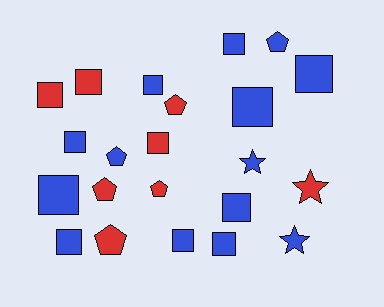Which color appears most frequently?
Blue, with 14 objects.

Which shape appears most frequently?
Square, with 13 objects.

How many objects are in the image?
There are 22 objects.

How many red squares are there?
There are 3 red squares.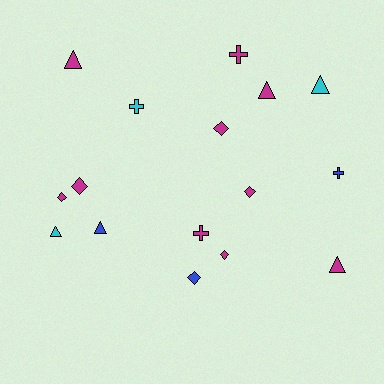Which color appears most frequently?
Magenta, with 10 objects.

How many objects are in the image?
There are 16 objects.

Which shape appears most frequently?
Triangle, with 6 objects.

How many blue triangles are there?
There is 1 blue triangle.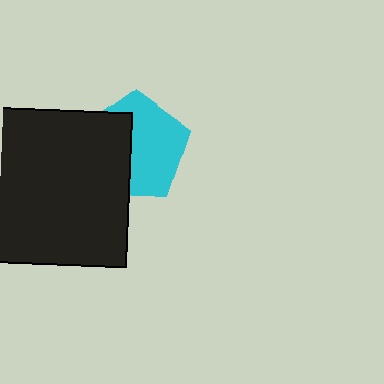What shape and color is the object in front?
The object in front is a black square.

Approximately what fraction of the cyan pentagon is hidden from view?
Roughly 42% of the cyan pentagon is hidden behind the black square.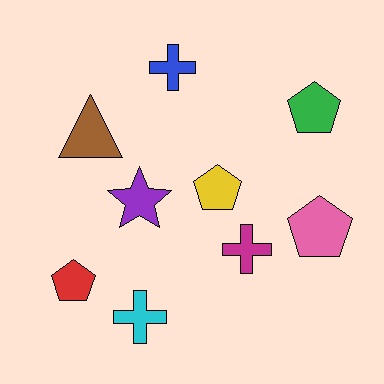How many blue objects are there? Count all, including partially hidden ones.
There is 1 blue object.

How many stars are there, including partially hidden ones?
There is 1 star.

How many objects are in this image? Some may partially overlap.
There are 9 objects.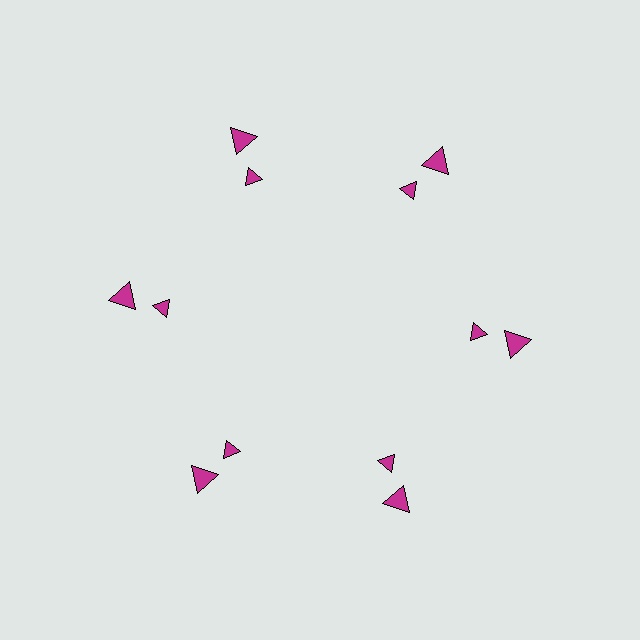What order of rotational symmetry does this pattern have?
This pattern has 6-fold rotational symmetry.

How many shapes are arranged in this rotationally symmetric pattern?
There are 12 shapes, arranged in 6 groups of 2.